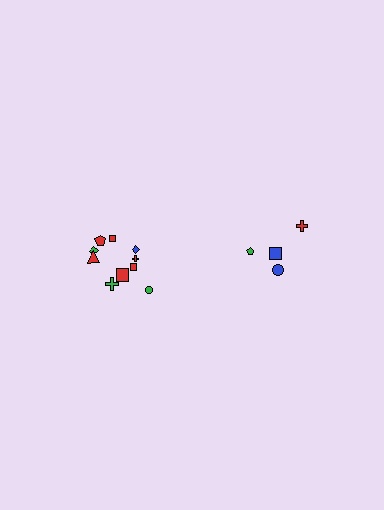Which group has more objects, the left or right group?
The left group.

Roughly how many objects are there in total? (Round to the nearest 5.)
Roughly 15 objects in total.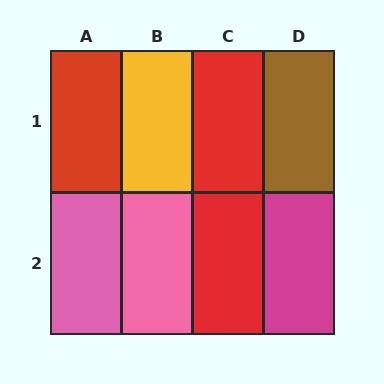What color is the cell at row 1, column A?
Red.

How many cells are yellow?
1 cell is yellow.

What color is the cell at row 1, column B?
Yellow.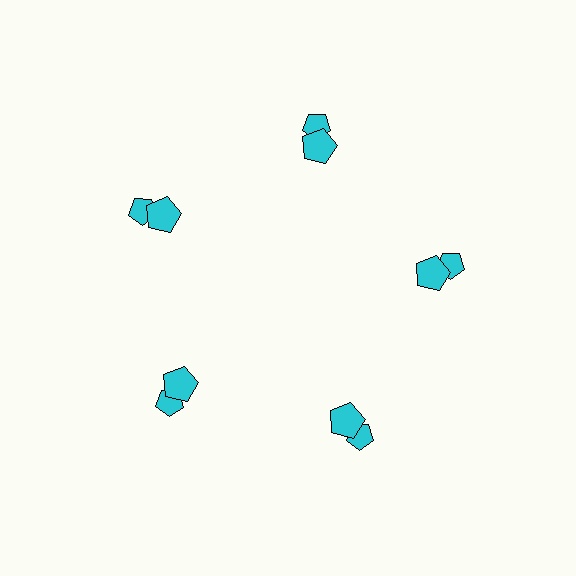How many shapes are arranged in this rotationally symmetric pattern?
There are 10 shapes, arranged in 5 groups of 2.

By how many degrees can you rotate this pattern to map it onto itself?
The pattern maps onto itself every 72 degrees of rotation.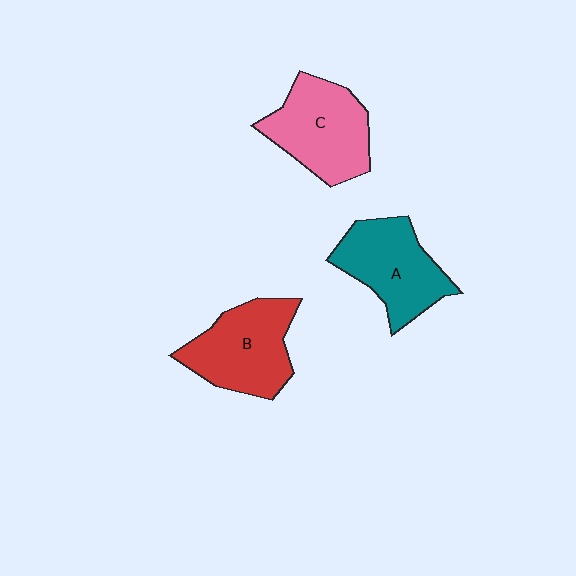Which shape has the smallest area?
Shape A (teal).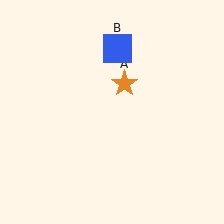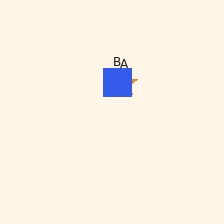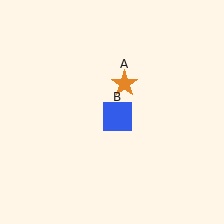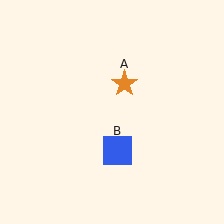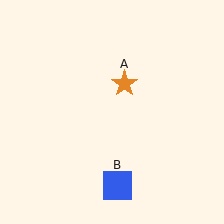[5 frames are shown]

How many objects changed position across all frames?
1 object changed position: blue square (object B).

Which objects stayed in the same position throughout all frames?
Orange star (object A) remained stationary.